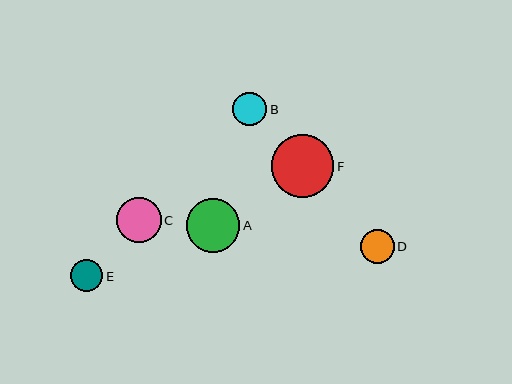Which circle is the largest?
Circle F is the largest with a size of approximately 62 pixels.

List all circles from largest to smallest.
From largest to smallest: F, A, C, D, B, E.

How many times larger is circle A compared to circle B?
Circle A is approximately 1.6 times the size of circle B.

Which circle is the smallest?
Circle E is the smallest with a size of approximately 32 pixels.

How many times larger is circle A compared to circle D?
Circle A is approximately 1.6 times the size of circle D.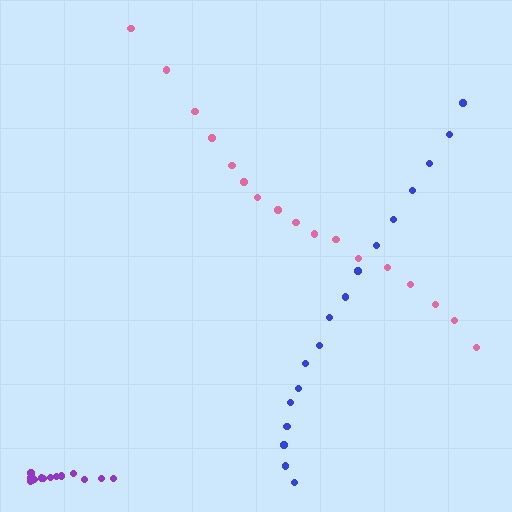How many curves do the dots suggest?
There are 3 distinct paths.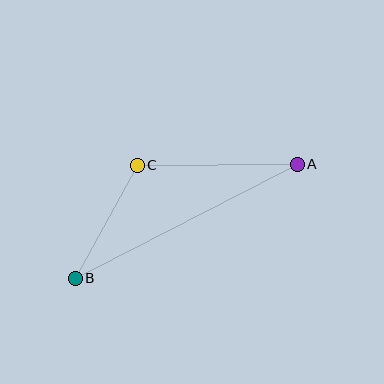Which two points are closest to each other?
Points B and C are closest to each other.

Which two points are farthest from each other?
Points A and B are farthest from each other.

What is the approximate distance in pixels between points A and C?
The distance between A and C is approximately 160 pixels.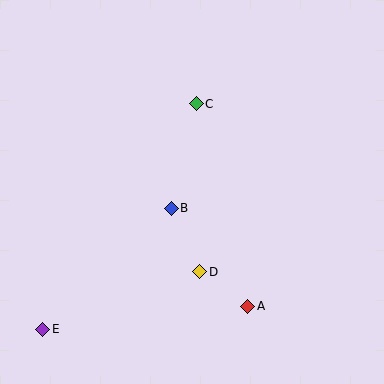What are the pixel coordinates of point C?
Point C is at (196, 104).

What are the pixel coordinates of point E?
Point E is at (43, 329).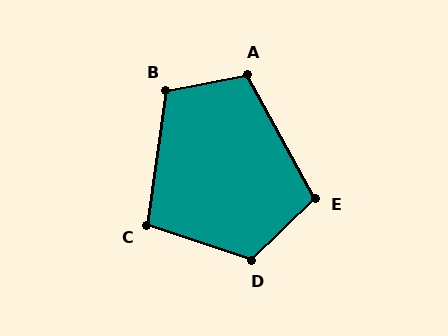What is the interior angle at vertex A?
Approximately 107 degrees (obtuse).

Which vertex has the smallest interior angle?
C, at approximately 100 degrees.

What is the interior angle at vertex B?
Approximately 110 degrees (obtuse).